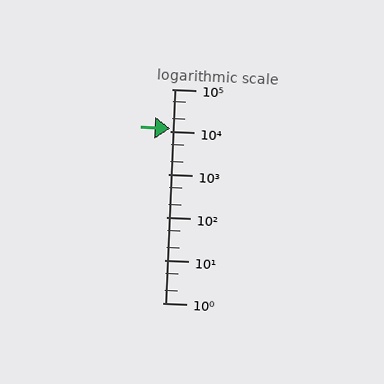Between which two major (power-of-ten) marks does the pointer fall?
The pointer is between 10000 and 100000.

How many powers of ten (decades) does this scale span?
The scale spans 5 decades, from 1 to 100000.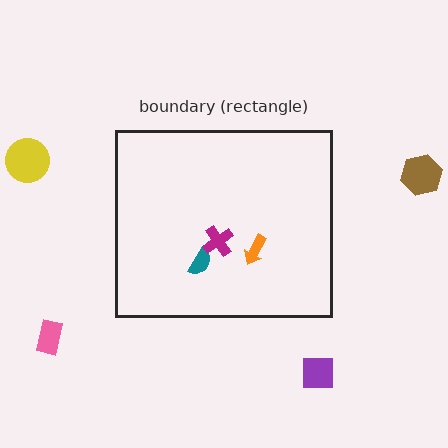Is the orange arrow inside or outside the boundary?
Inside.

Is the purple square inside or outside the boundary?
Outside.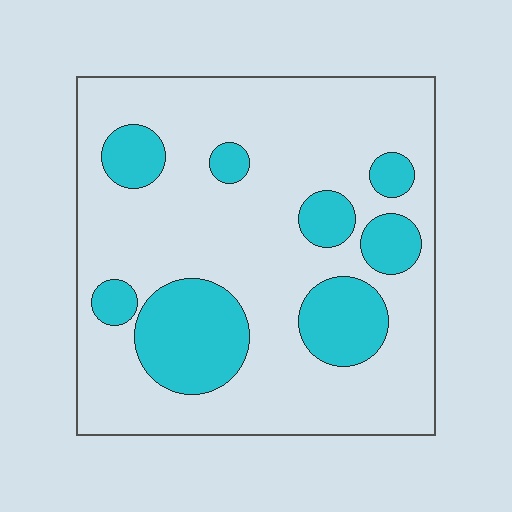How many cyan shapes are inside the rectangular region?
8.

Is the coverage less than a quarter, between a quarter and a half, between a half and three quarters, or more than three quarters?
Less than a quarter.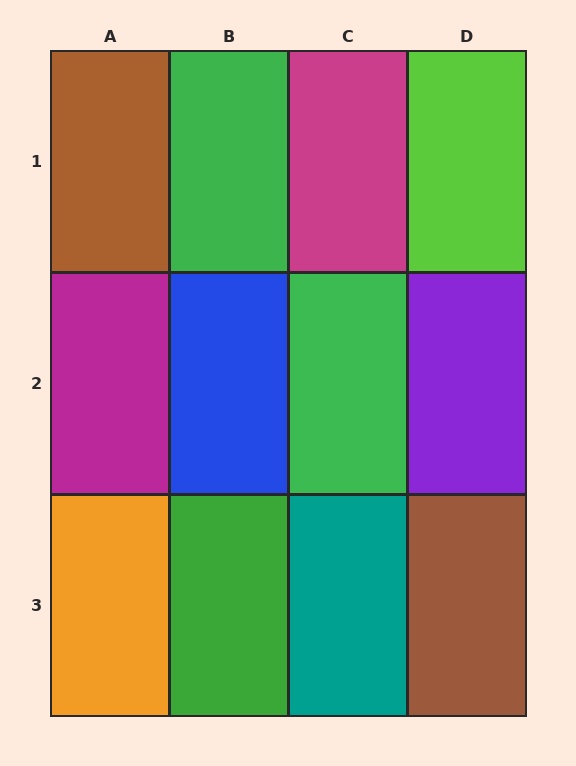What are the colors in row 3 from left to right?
Orange, green, teal, brown.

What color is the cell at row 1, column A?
Brown.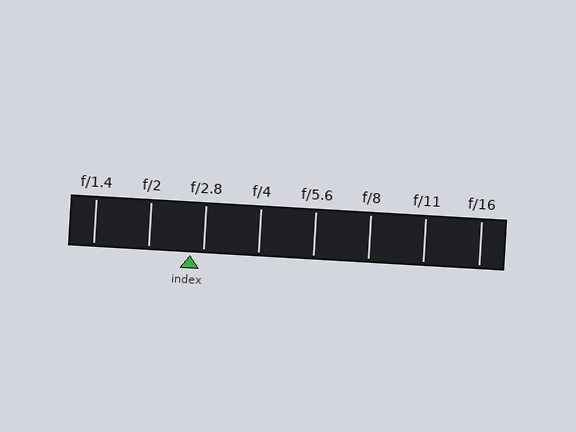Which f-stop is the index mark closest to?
The index mark is closest to f/2.8.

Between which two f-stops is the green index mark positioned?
The index mark is between f/2 and f/2.8.